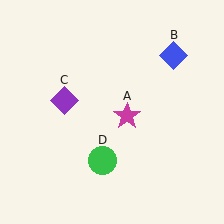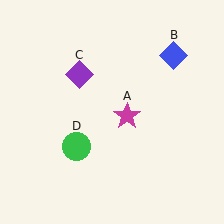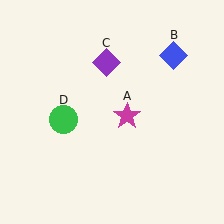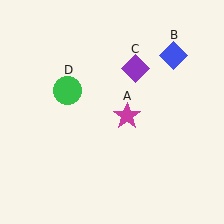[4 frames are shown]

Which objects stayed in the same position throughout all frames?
Magenta star (object A) and blue diamond (object B) remained stationary.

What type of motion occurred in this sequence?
The purple diamond (object C), green circle (object D) rotated clockwise around the center of the scene.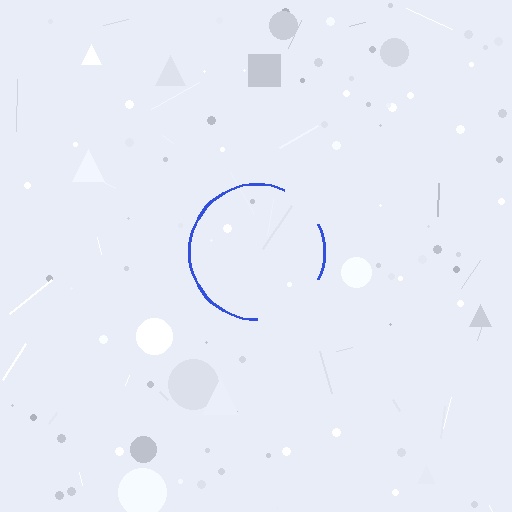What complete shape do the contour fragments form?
The contour fragments form a circle.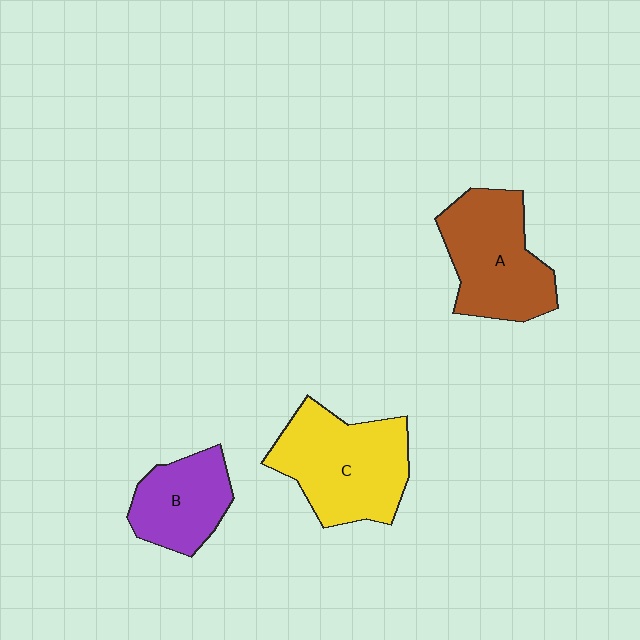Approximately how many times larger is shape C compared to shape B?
Approximately 1.6 times.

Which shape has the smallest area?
Shape B (purple).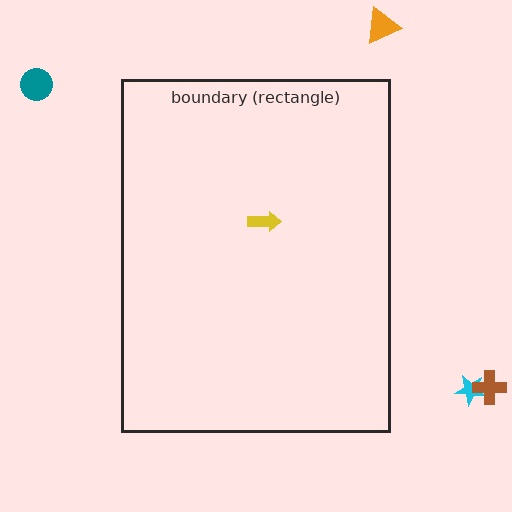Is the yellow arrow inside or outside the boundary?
Inside.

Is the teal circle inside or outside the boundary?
Outside.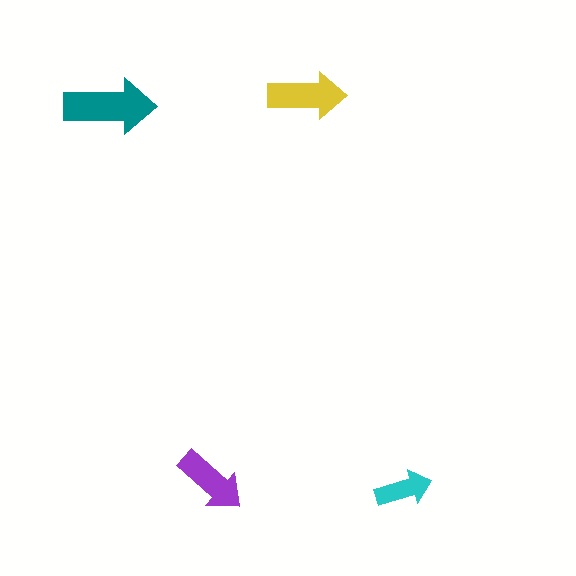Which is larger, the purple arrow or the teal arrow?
The teal one.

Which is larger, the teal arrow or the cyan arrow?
The teal one.